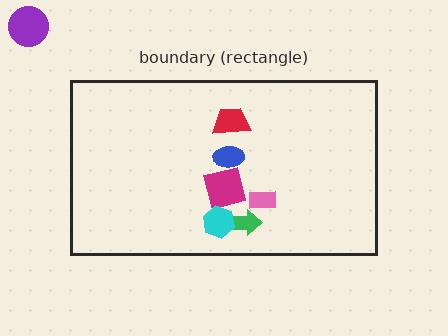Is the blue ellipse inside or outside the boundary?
Inside.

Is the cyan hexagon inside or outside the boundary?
Inside.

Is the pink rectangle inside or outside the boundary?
Inside.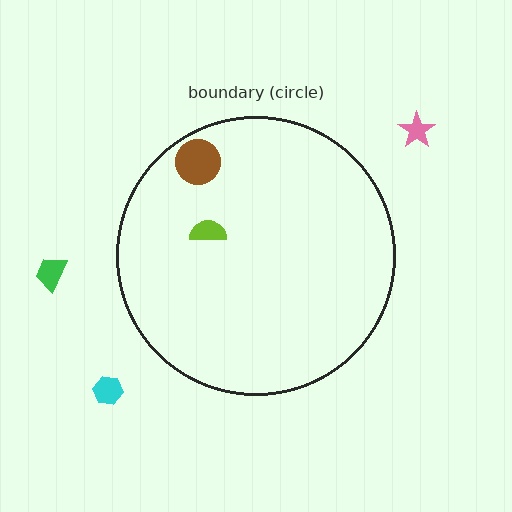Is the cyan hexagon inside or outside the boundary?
Outside.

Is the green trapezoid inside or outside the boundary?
Outside.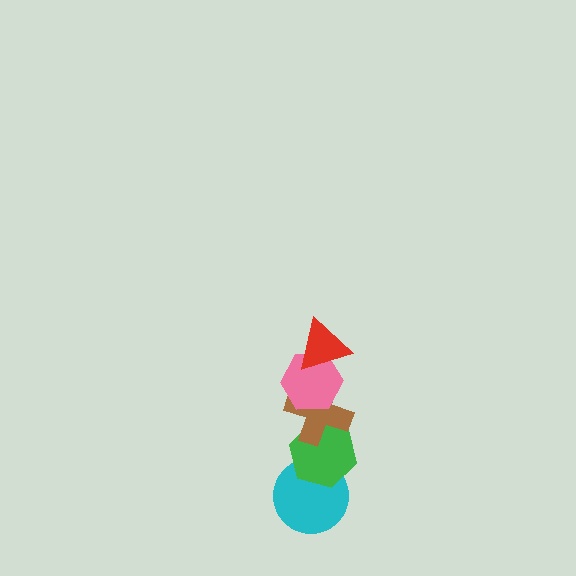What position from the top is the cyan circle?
The cyan circle is 5th from the top.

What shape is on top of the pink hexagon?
The red triangle is on top of the pink hexagon.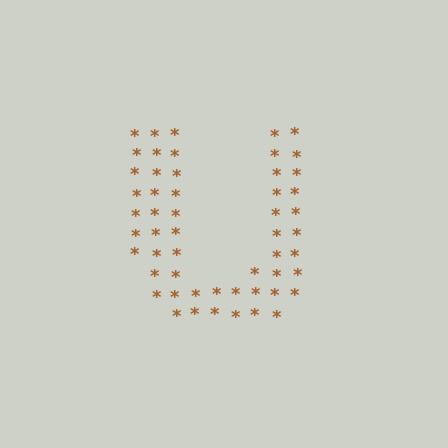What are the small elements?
The small elements are asterisks.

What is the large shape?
The large shape is the letter U.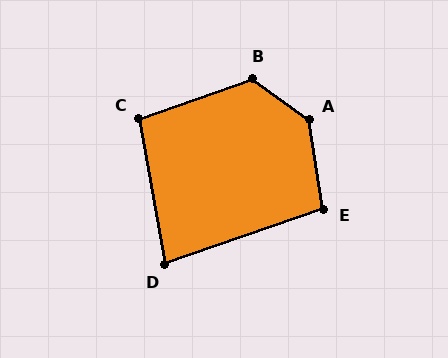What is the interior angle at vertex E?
Approximately 100 degrees (obtuse).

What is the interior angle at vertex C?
Approximately 99 degrees (obtuse).